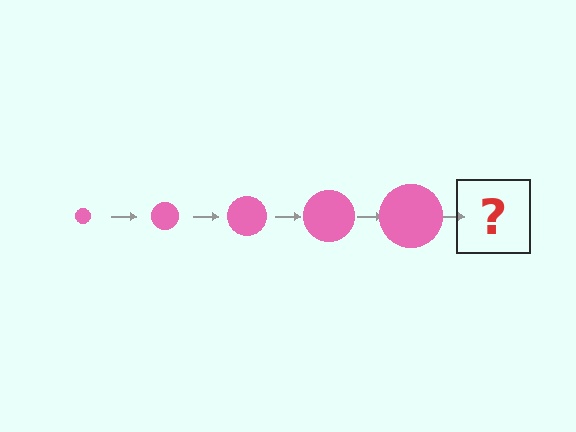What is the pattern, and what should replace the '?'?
The pattern is that the circle gets progressively larger each step. The '?' should be a pink circle, larger than the previous one.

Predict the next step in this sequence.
The next step is a pink circle, larger than the previous one.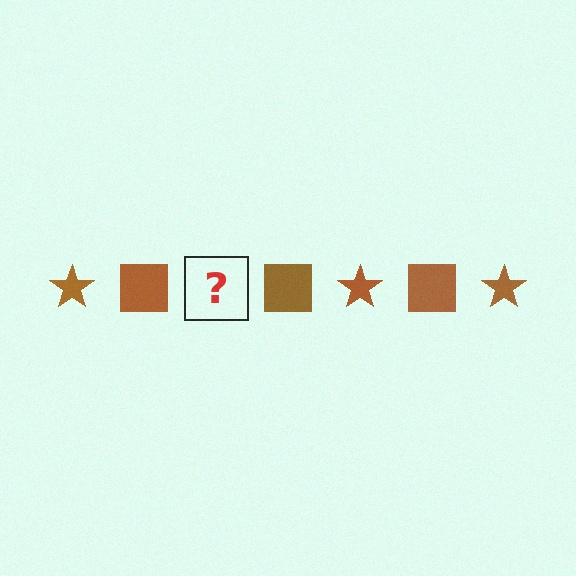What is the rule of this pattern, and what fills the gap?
The rule is that the pattern cycles through star, square shapes in brown. The gap should be filled with a brown star.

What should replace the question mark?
The question mark should be replaced with a brown star.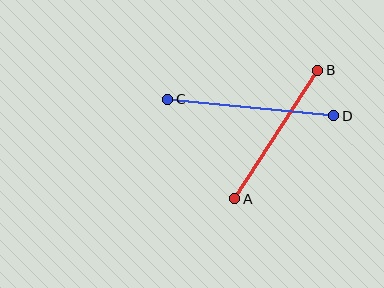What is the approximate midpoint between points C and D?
The midpoint is at approximately (251, 108) pixels.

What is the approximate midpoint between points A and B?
The midpoint is at approximately (276, 134) pixels.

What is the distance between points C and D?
The distance is approximately 167 pixels.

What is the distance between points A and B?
The distance is approximately 153 pixels.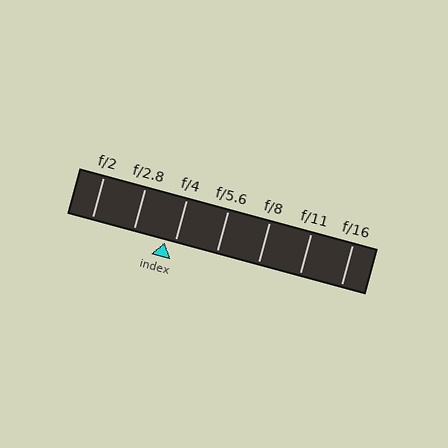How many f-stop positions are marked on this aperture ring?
There are 7 f-stop positions marked.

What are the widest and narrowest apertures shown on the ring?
The widest aperture shown is f/2 and the narrowest is f/16.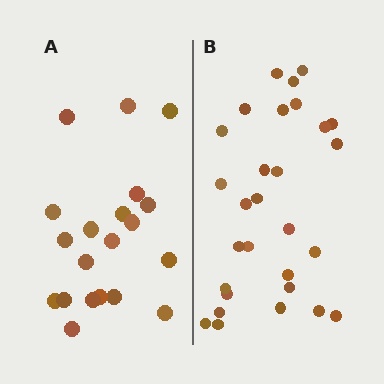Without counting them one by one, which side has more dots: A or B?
Region B (the right region) has more dots.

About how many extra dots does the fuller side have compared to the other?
Region B has roughly 8 or so more dots than region A.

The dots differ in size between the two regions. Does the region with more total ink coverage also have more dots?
No. Region A has more total ink coverage because its dots are larger, but region B actually contains more individual dots. Total area can be misleading — the number of items is what matters here.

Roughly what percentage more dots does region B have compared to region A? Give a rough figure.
About 45% more.